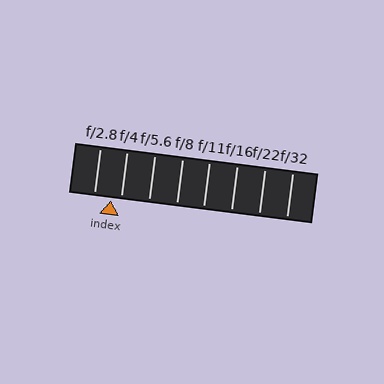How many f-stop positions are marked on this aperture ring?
There are 8 f-stop positions marked.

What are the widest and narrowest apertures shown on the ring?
The widest aperture shown is f/2.8 and the narrowest is f/32.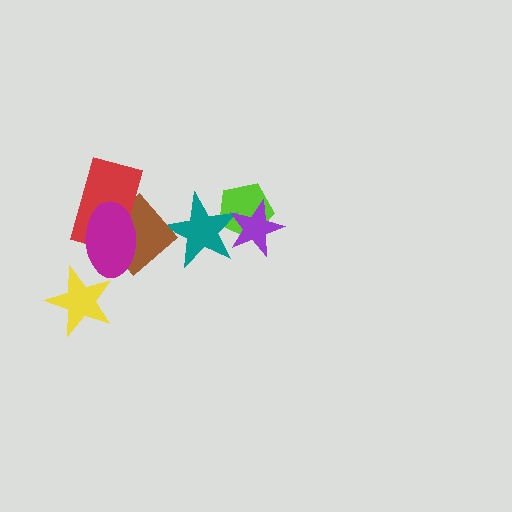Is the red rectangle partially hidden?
Yes, it is partially covered by another shape.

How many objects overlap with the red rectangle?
2 objects overlap with the red rectangle.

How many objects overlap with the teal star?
3 objects overlap with the teal star.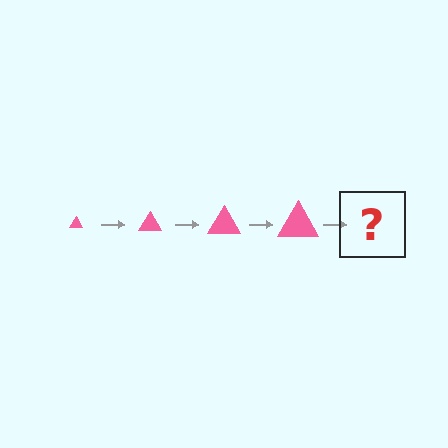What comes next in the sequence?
The next element should be a pink triangle, larger than the previous one.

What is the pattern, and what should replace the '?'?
The pattern is that the triangle gets progressively larger each step. The '?' should be a pink triangle, larger than the previous one.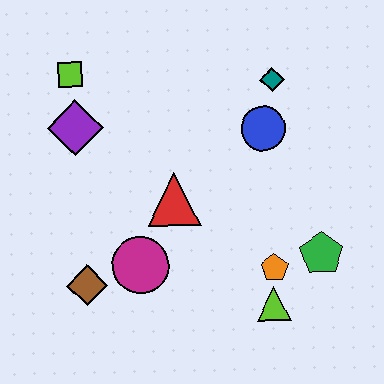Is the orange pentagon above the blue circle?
No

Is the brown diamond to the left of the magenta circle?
Yes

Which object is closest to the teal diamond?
The blue circle is closest to the teal diamond.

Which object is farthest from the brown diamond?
The teal diamond is farthest from the brown diamond.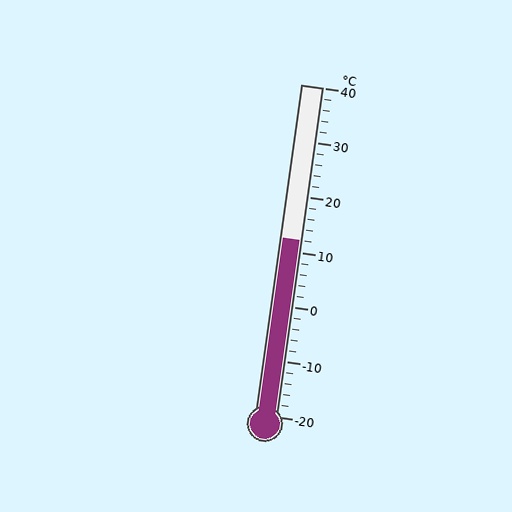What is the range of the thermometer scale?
The thermometer scale ranges from -20°C to 40°C.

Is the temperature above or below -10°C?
The temperature is above -10°C.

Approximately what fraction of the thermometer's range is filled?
The thermometer is filled to approximately 55% of its range.